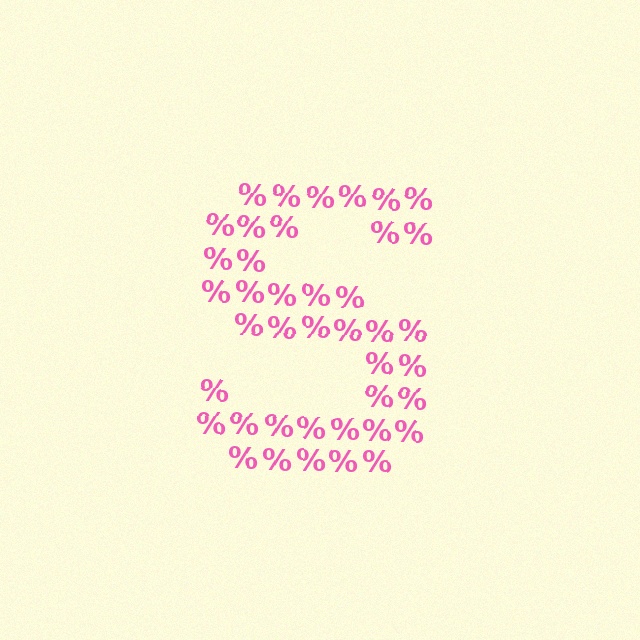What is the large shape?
The large shape is the letter S.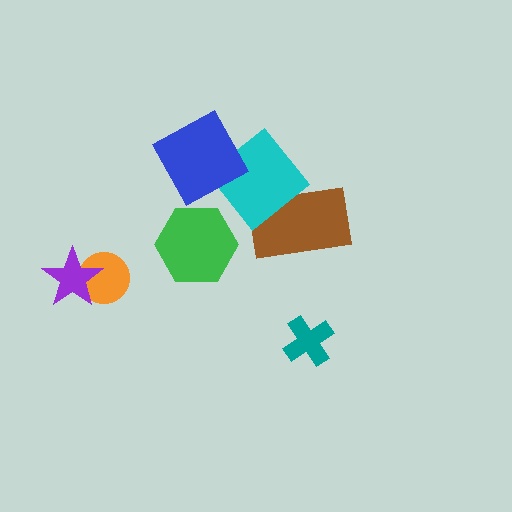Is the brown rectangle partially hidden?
Yes, it is partially covered by another shape.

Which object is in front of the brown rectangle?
The cyan diamond is in front of the brown rectangle.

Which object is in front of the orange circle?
The purple star is in front of the orange circle.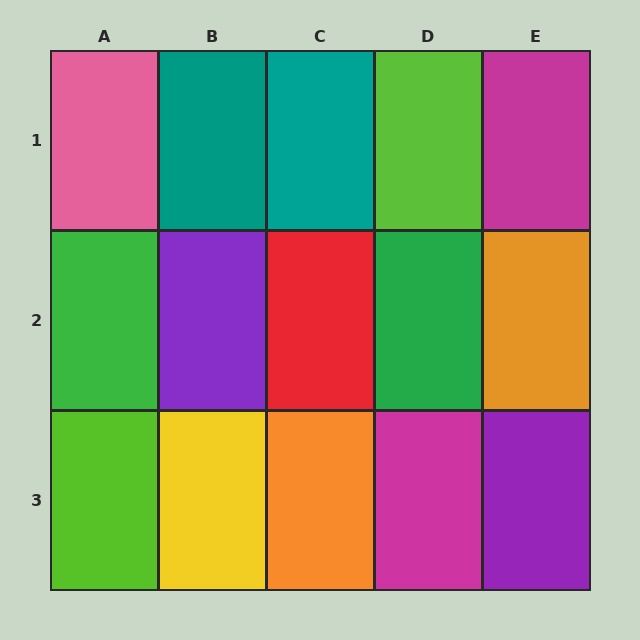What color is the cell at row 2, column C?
Red.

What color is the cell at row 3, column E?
Purple.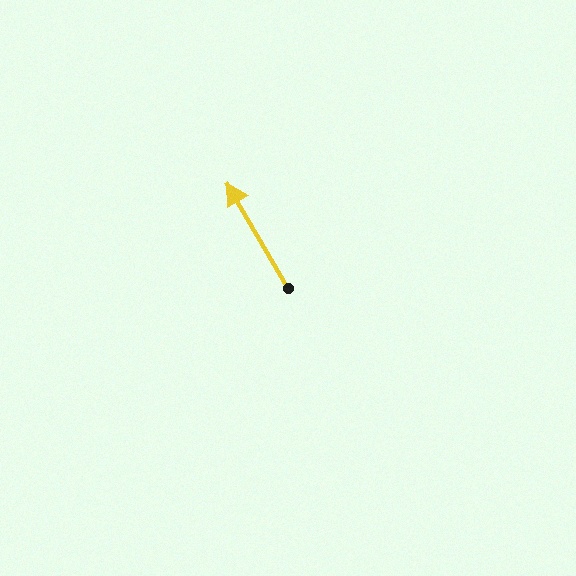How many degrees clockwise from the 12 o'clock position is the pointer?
Approximately 330 degrees.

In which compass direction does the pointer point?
Northwest.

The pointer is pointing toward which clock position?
Roughly 11 o'clock.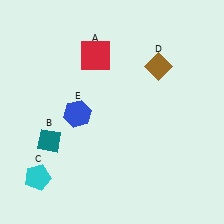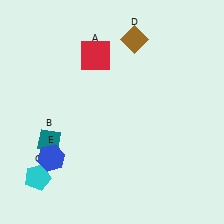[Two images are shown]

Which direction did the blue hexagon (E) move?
The blue hexagon (E) moved down.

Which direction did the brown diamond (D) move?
The brown diamond (D) moved up.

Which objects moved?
The objects that moved are: the brown diamond (D), the blue hexagon (E).